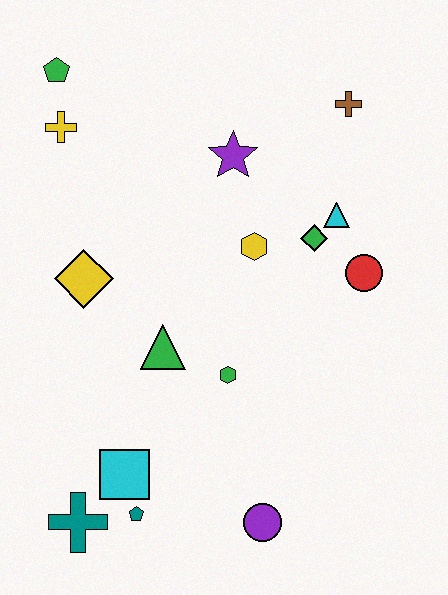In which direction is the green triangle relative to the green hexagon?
The green triangle is to the left of the green hexagon.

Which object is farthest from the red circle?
The teal cross is farthest from the red circle.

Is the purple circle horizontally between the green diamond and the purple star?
Yes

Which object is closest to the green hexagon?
The green triangle is closest to the green hexagon.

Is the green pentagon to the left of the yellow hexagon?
Yes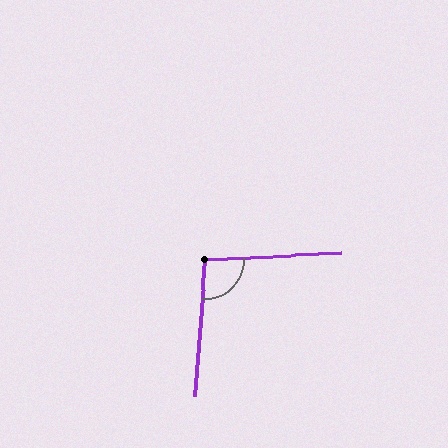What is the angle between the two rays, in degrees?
Approximately 97 degrees.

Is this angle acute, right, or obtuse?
It is obtuse.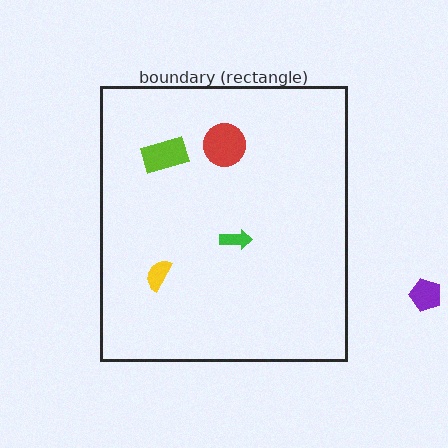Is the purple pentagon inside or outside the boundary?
Outside.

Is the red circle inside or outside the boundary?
Inside.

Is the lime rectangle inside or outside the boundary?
Inside.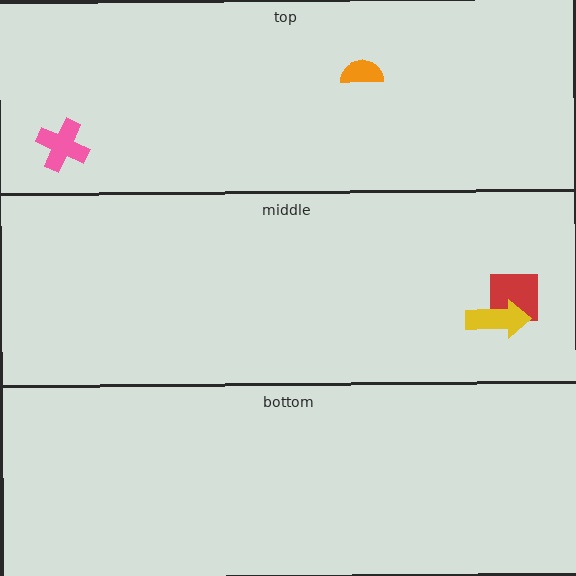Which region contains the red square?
The middle region.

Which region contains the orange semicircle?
The top region.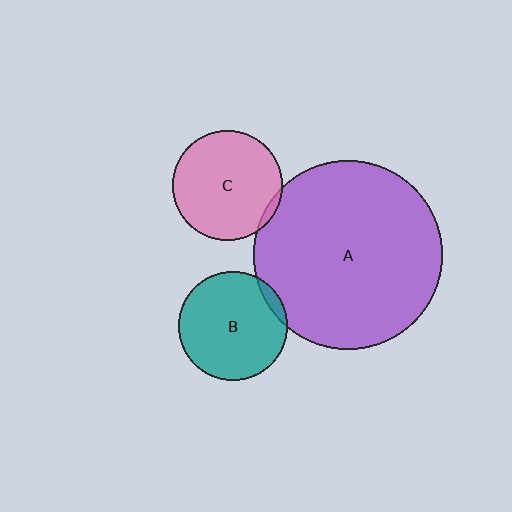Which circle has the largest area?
Circle A (purple).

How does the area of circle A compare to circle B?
Approximately 3.0 times.